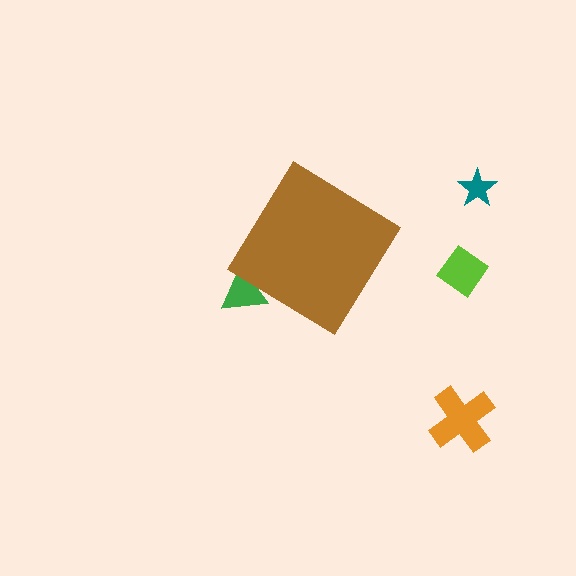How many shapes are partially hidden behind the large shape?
1 shape is partially hidden.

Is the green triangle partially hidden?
Yes, the green triangle is partially hidden behind the brown diamond.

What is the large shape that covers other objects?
A brown diamond.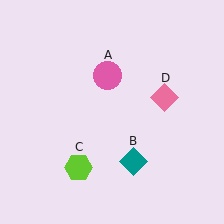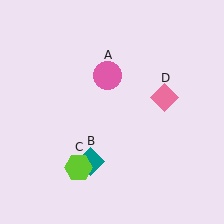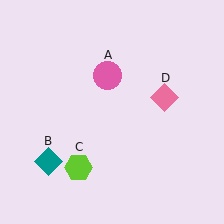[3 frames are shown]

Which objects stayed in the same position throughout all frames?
Pink circle (object A) and lime hexagon (object C) and pink diamond (object D) remained stationary.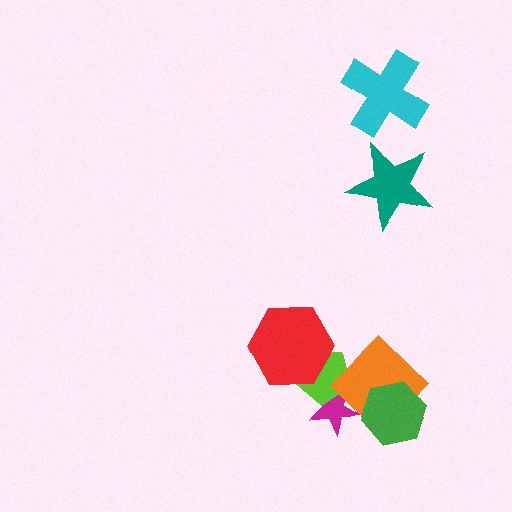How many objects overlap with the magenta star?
2 objects overlap with the magenta star.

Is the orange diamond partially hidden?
Yes, it is partially covered by another shape.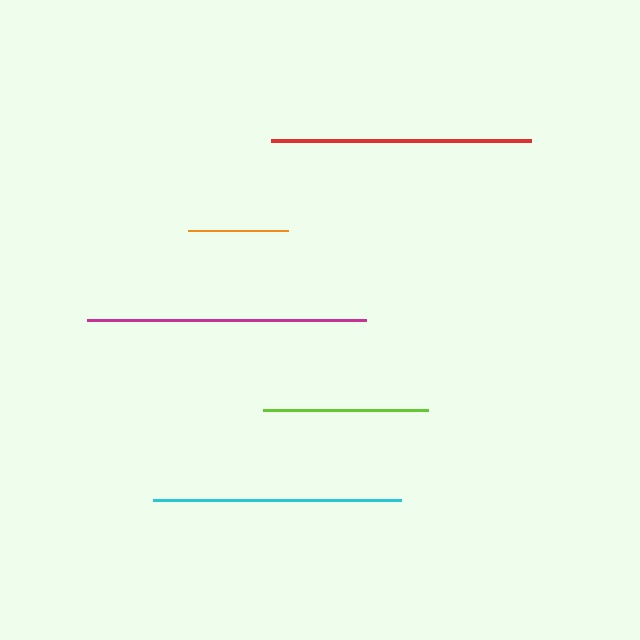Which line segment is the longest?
The magenta line is the longest at approximately 279 pixels.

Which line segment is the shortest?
The orange line is the shortest at approximately 100 pixels.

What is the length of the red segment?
The red segment is approximately 260 pixels long.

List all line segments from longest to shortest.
From longest to shortest: magenta, red, cyan, lime, orange.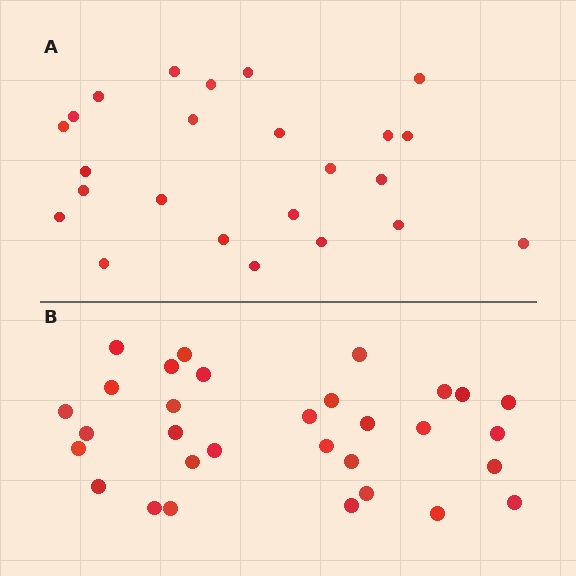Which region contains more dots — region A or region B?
Region B (the bottom region) has more dots.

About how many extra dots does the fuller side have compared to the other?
Region B has roughly 8 or so more dots than region A.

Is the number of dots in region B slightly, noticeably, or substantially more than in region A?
Region B has noticeably more, but not dramatically so. The ratio is roughly 1.3 to 1.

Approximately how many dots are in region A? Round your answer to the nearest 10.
About 20 dots. (The exact count is 24, which rounds to 20.)